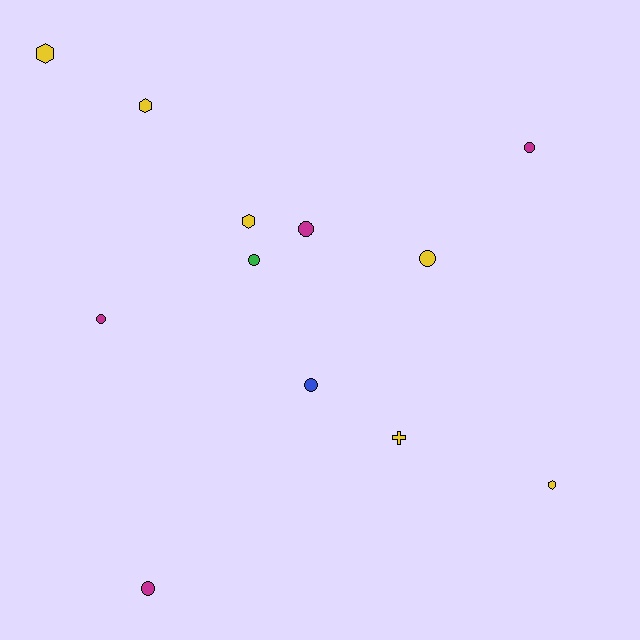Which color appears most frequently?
Yellow, with 6 objects.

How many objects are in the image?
There are 12 objects.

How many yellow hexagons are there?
There are 4 yellow hexagons.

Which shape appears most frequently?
Circle, with 7 objects.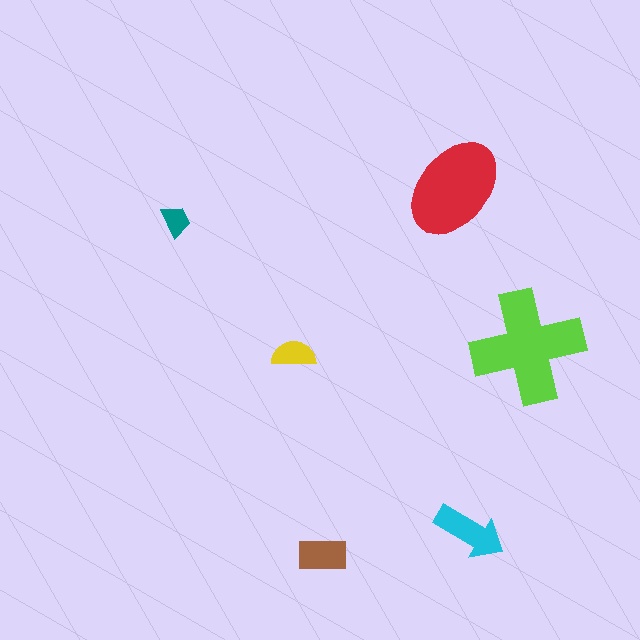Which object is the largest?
The lime cross.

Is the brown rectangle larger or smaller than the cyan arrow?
Smaller.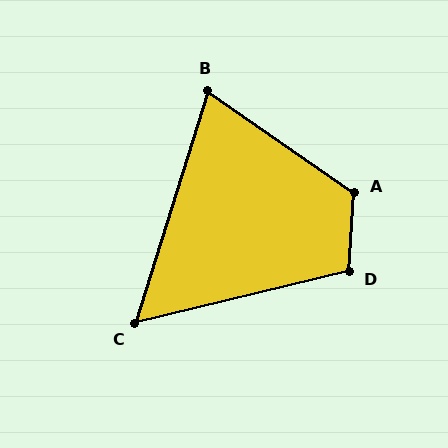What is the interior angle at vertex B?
Approximately 73 degrees (acute).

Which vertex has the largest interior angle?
A, at approximately 121 degrees.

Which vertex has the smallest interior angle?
C, at approximately 59 degrees.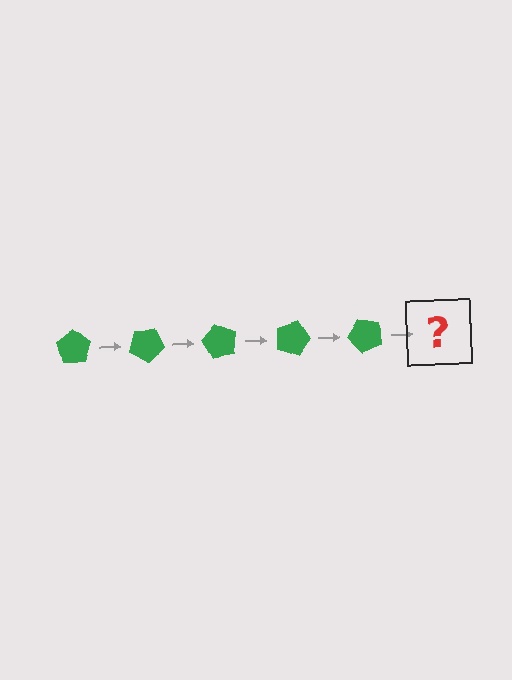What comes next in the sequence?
The next element should be a green pentagon rotated 150 degrees.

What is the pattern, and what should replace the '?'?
The pattern is that the pentagon rotates 30 degrees each step. The '?' should be a green pentagon rotated 150 degrees.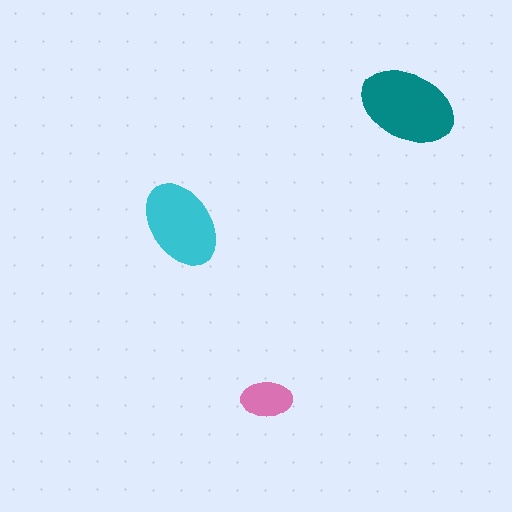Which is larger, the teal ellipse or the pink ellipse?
The teal one.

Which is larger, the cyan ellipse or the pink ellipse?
The cyan one.